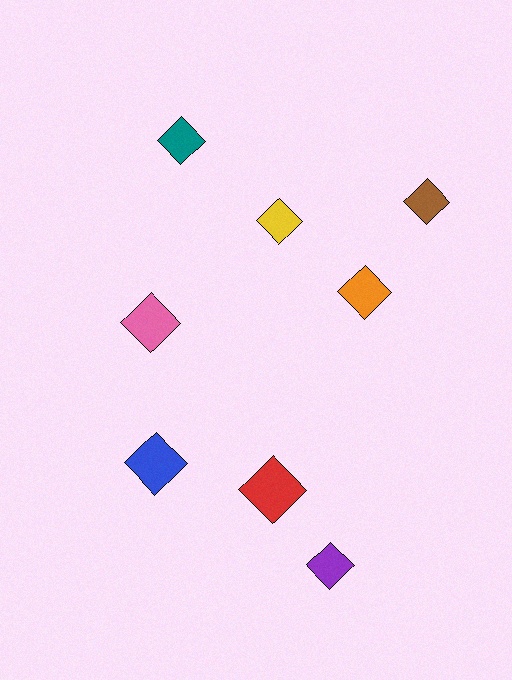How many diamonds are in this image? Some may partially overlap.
There are 8 diamonds.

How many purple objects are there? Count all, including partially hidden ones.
There is 1 purple object.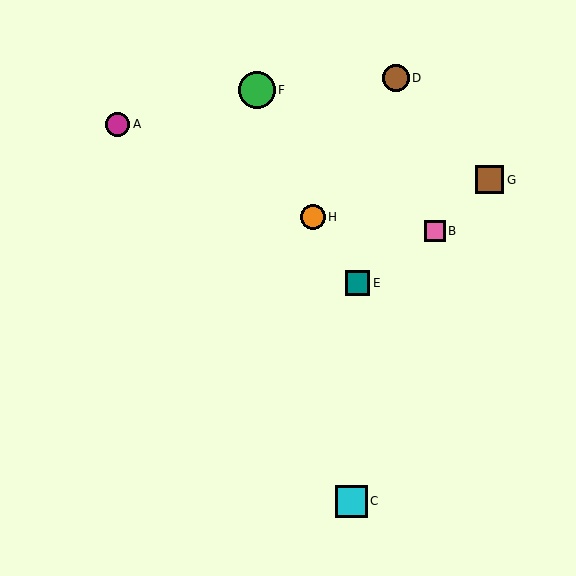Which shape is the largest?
The green circle (labeled F) is the largest.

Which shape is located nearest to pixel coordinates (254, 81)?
The green circle (labeled F) at (257, 90) is nearest to that location.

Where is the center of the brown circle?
The center of the brown circle is at (396, 78).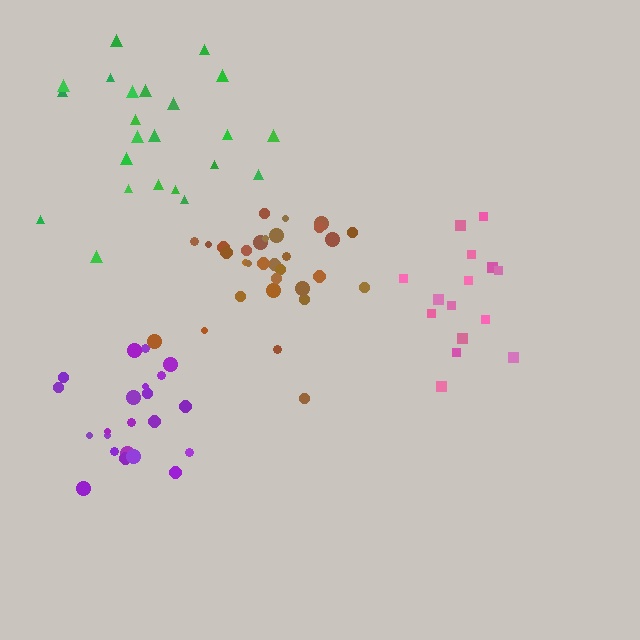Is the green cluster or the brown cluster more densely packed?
Brown.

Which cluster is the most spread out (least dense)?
Pink.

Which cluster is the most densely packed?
Brown.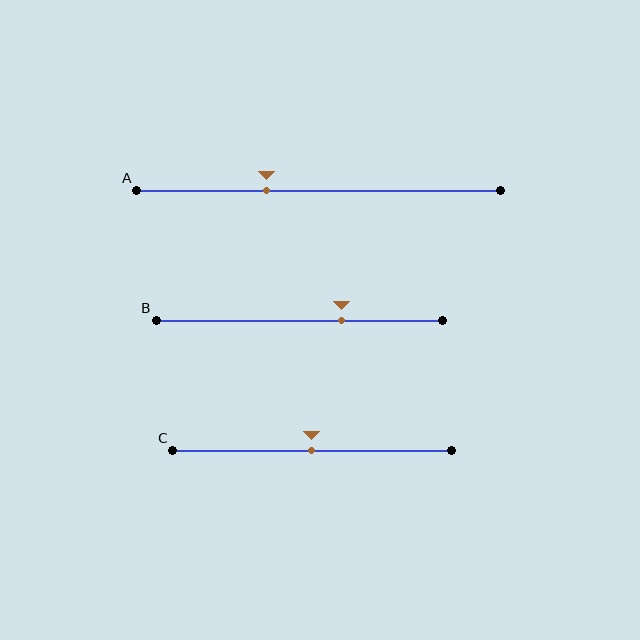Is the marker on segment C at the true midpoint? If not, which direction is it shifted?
Yes, the marker on segment C is at the true midpoint.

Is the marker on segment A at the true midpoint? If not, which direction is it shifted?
No, the marker on segment A is shifted to the left by about 14% of the segment length.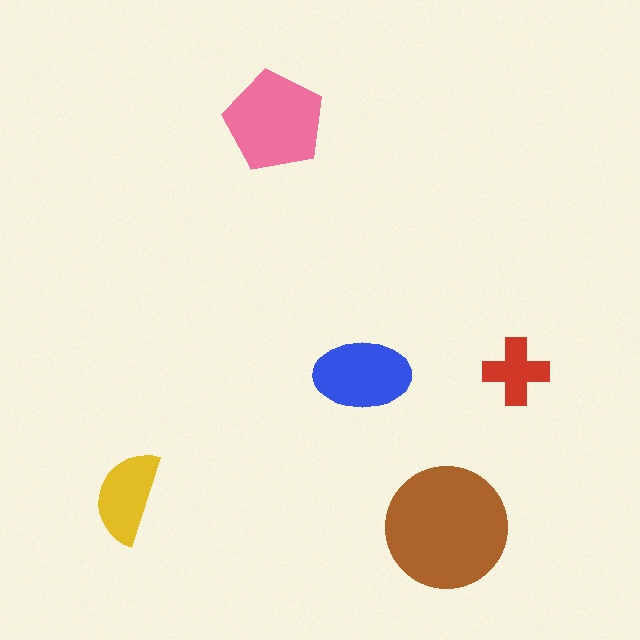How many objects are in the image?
There are 5 objects in the image.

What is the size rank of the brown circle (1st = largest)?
1st.